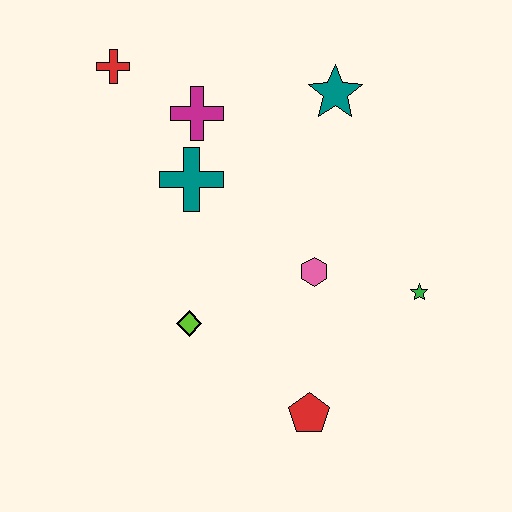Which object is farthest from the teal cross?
The red pentagon is farthest from the teal cross.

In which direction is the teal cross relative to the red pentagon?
The teal cross is above the red pentagon.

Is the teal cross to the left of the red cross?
No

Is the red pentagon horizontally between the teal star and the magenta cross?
Yes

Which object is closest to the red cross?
The magenta cross is closest to the red cross.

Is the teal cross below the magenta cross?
Yes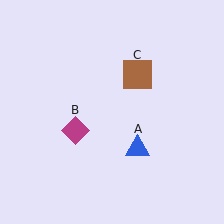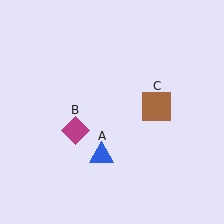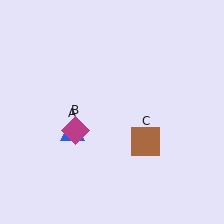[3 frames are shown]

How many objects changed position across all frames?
2 objects changed position: blue triangle (object A), brown square (object C).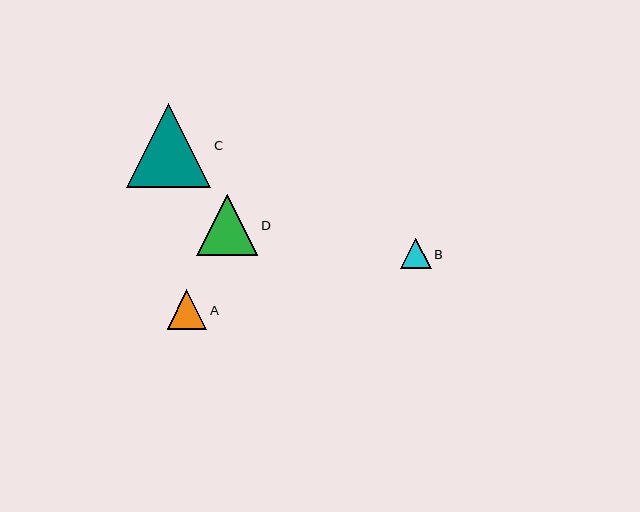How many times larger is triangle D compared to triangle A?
Triangle D is approximately 1.6 times the size of triangle A.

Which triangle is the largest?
Triangle C is the largest with a size of approximately 85 pixels.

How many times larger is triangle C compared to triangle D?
Triangle C is approximately 1.4 times the size of triangle D.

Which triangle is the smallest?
Triangle B is the smallest with a size of approximately 30 pixels.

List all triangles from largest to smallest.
From largest to smallest: C, D, A, B.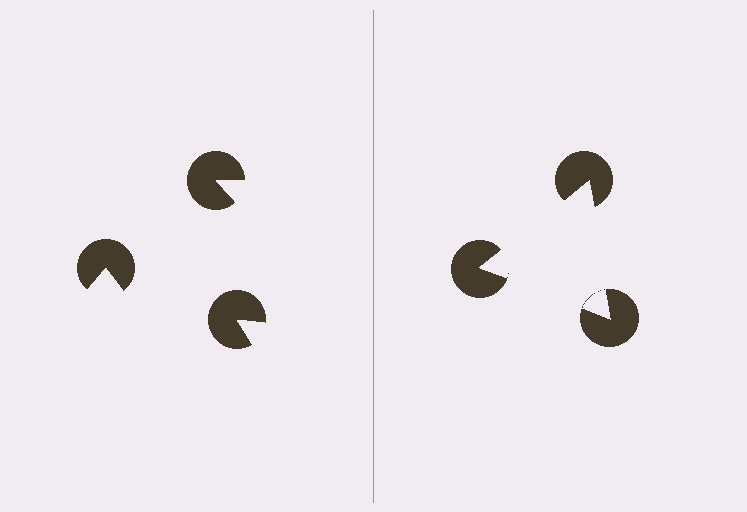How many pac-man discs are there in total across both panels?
6 — 3 on each side.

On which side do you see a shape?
An illusory triangle appears on the right side. On the left side the wedge cuts are rotated, so no coherent shape forms.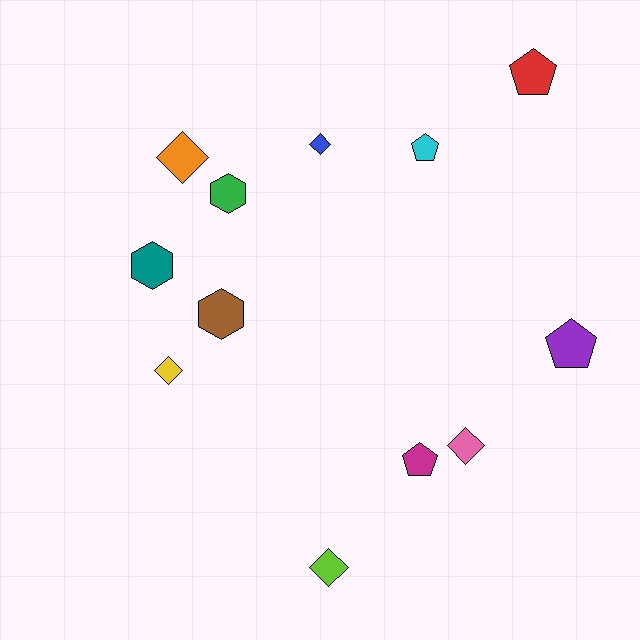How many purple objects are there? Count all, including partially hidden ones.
There is 1 purple object.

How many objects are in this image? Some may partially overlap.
There are 12 objects.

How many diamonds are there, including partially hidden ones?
There are 5 diamonds.